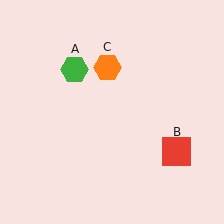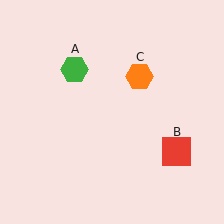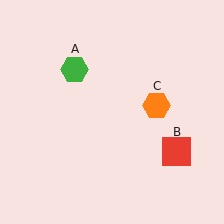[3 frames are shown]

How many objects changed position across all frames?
1 object changed position: orange hexagon (object C).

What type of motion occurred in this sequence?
The orange hexagon (object C) rotated clockwise around the center of the scene.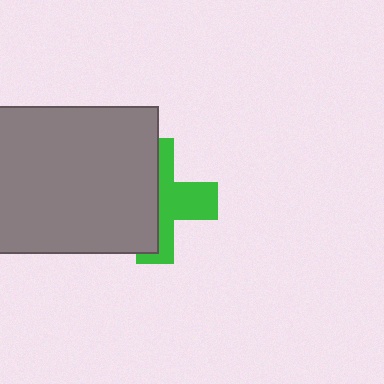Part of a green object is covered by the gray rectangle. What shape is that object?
It is a cross.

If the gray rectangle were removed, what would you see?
You would see the complete green cross.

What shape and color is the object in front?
The object in front is a gray rectangle.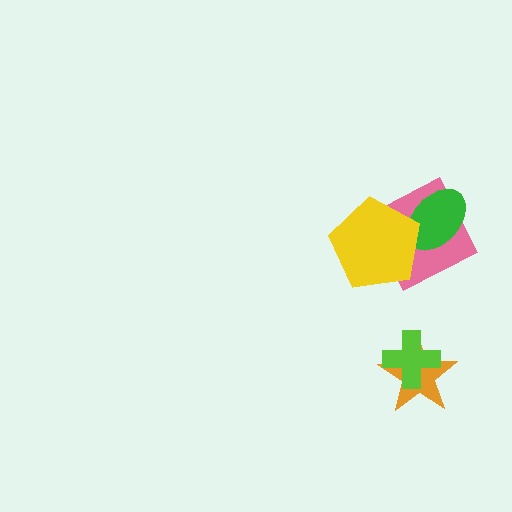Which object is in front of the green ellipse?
The yellow pentagon is in front of the green ellipse.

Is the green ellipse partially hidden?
Yes, it is partially covered by another shape.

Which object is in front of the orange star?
The lime cross is in front of the orange star.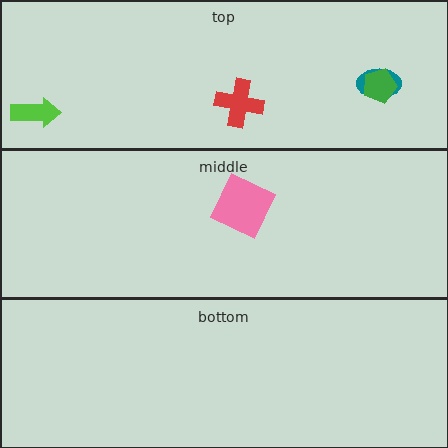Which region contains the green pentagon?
The top region.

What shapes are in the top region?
The lime arrow, the red cross, the teal ellipse, the green pentagon.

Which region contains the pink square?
The middle region.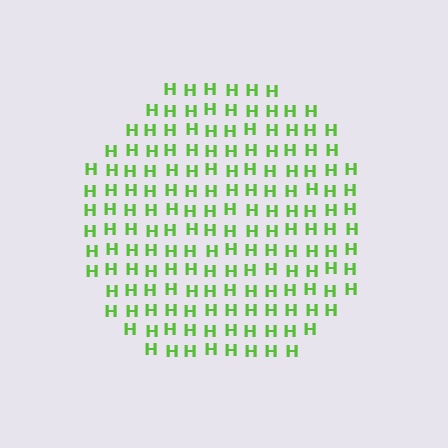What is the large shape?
The large shape is a circle.